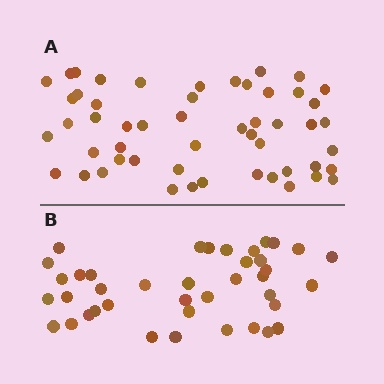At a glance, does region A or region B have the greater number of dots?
Region A (the top region) has more dots.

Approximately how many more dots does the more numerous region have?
Region A has roughly 12 or so more dots than region B.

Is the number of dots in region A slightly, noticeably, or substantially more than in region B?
Region A has noticeably more, but not dramatically so. The ratio is roughly 1.3 to 1.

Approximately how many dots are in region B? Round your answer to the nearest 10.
About 40 dots.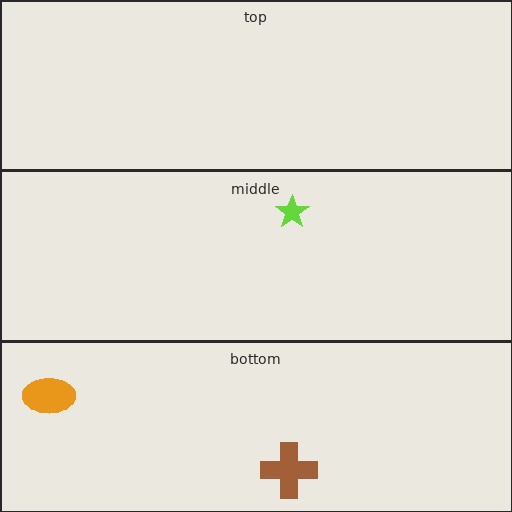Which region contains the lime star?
The middle region.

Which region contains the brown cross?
The bottom region.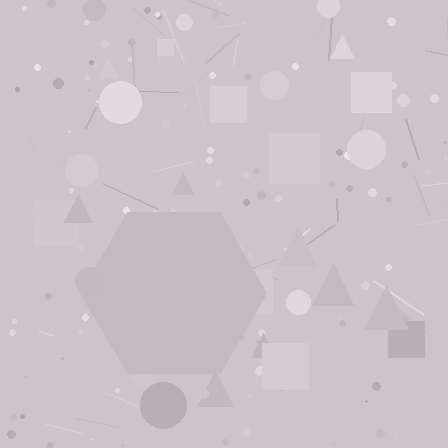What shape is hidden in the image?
A hexagon is hidden in the image.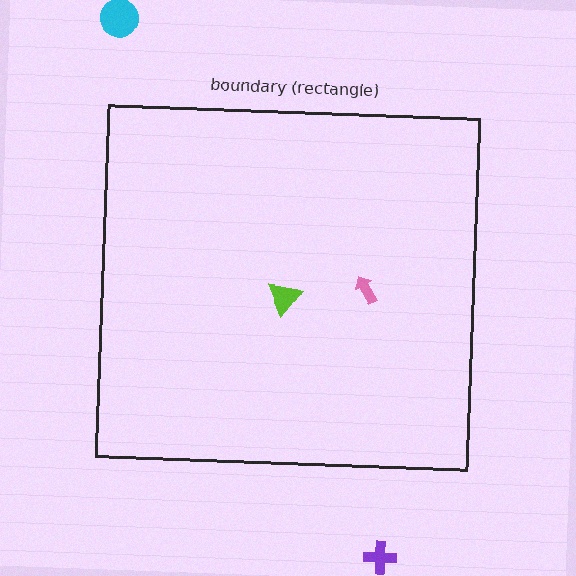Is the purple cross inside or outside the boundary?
Outside.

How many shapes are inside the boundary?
2 inside, 2 outside.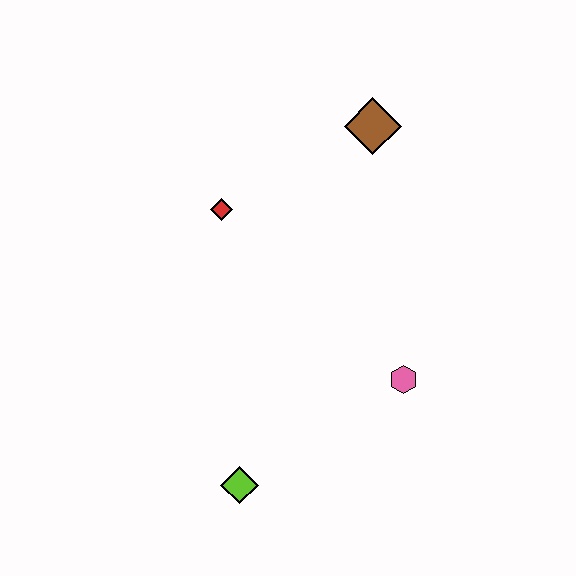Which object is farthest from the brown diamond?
The lime diamond is farthest from the brown diamond.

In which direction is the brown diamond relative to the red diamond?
The brown diamond is to the right of the red diamond.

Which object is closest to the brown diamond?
The red diamond is closest to the brown diamond.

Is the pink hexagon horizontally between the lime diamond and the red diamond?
No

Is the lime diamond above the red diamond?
No